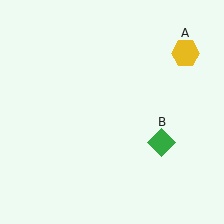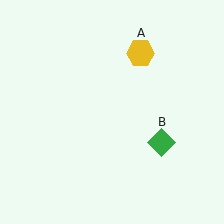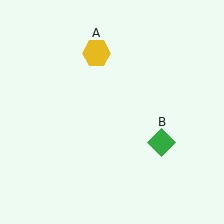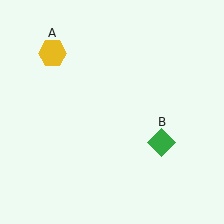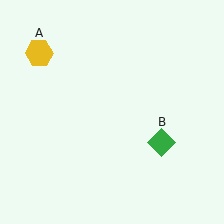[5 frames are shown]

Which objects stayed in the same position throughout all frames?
Green diamond (object B) remained stationary.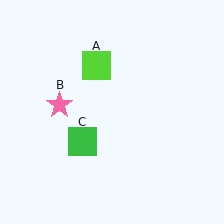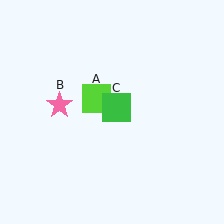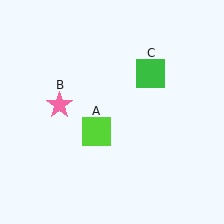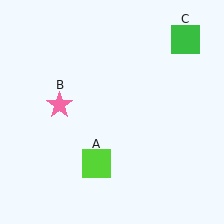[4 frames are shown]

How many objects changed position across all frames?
2 objects changed position: lime square (object A), green square (object C).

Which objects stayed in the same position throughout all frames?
Pink star (object B) remained stationary.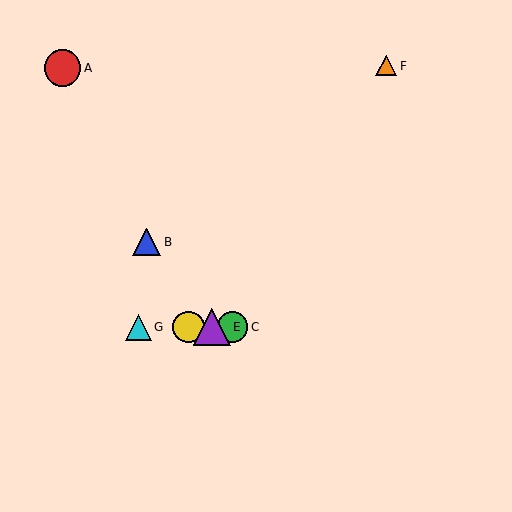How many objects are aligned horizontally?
4 objects (C, D, E, G) are aligned horizontally.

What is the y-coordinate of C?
Object C is at y≈327.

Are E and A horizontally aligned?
No, E is at y≈327 and A is at y≈68.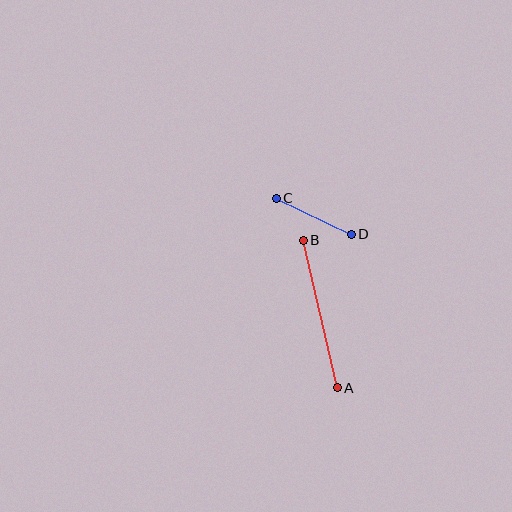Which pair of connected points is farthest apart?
Points A and B are farthest apart.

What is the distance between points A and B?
The distance is approximately 151 pixels.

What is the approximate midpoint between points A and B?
The midpoint is at approximately (320, 314) pixels.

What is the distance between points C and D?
The distance is approximately 83 pixels.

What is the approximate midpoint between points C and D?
The midpoint is at approximately (314, 216) pixels.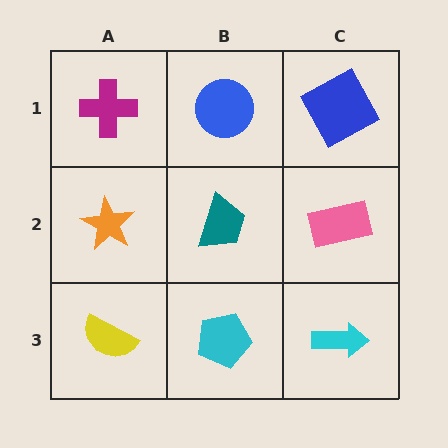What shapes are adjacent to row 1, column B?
A teal trapezoid (row 2, column B), a magenta cross (row 1, column A), a blue square (row 1, column C).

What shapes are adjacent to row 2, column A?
A magenta cross (row 1, column A), a yellow semicircle (row 3, column A), a teal trapezoid (row 2, column B).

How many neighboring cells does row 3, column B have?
3.